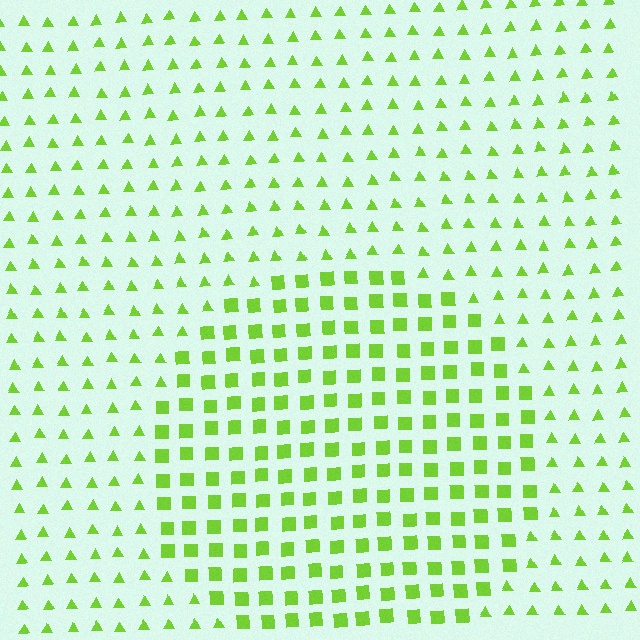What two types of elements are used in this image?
The image uses squares inside the circle region and triangles outside it.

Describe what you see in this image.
The image is filled with small lime elements arranged in a uniform grid. A circle-shaped region contains squares, while the surrounding area contains triangles. The boundary is defined purely by the change in element shape.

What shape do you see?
I see a circle.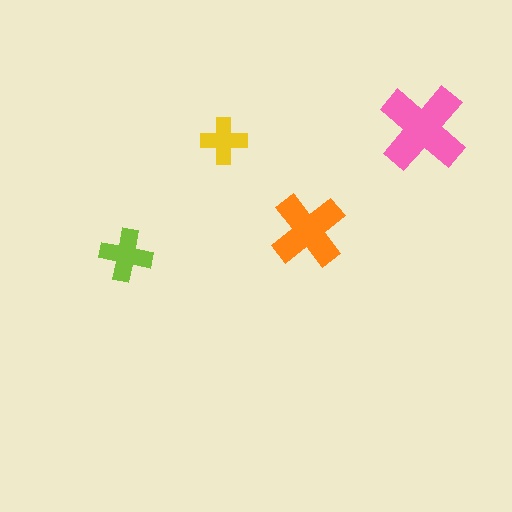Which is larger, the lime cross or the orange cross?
The orange one.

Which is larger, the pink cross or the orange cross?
The pink one.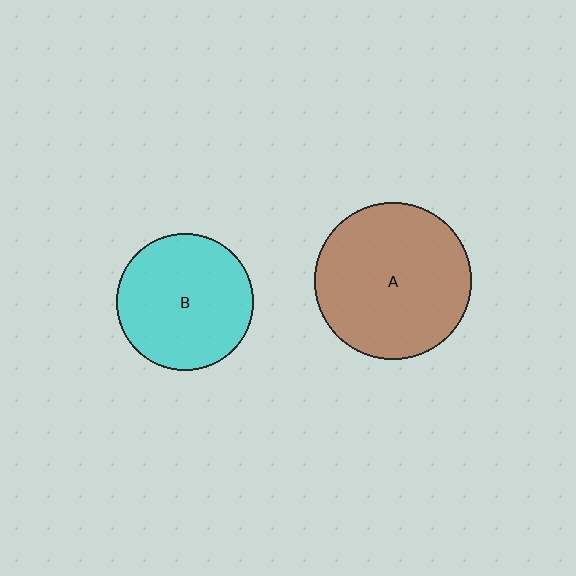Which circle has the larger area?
Circle A (brown).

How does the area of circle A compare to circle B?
Approximately 1.3 times.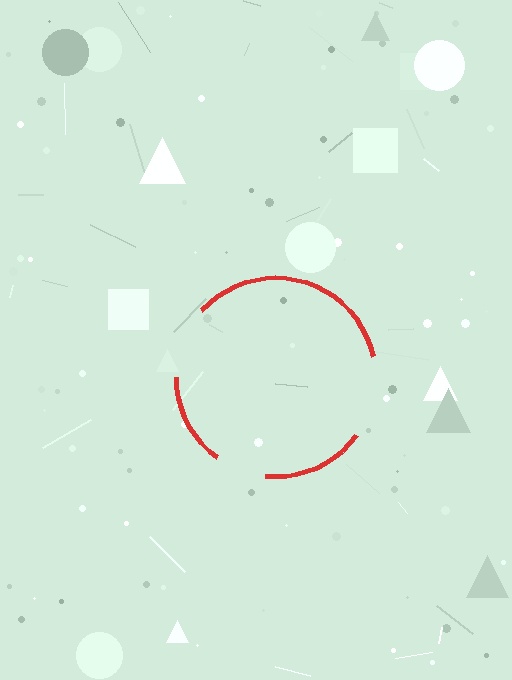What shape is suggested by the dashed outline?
The dashed outline suggests a circle.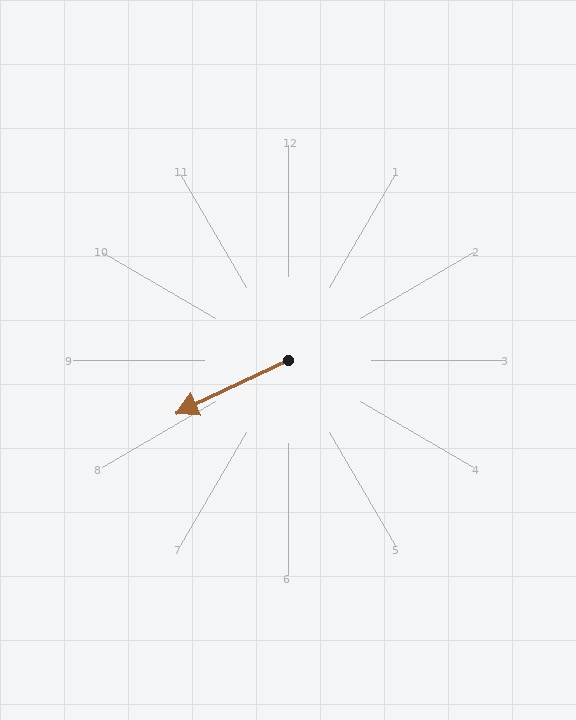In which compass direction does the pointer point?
Southwest.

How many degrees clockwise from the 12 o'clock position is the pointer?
Approximately 245 degrees.